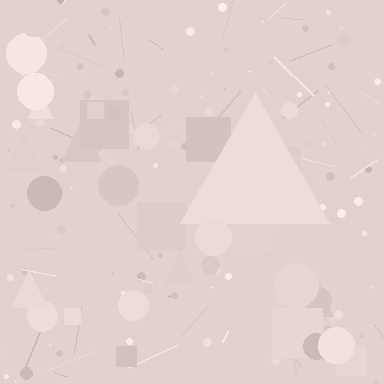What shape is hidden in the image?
A triangle is hidden in the image.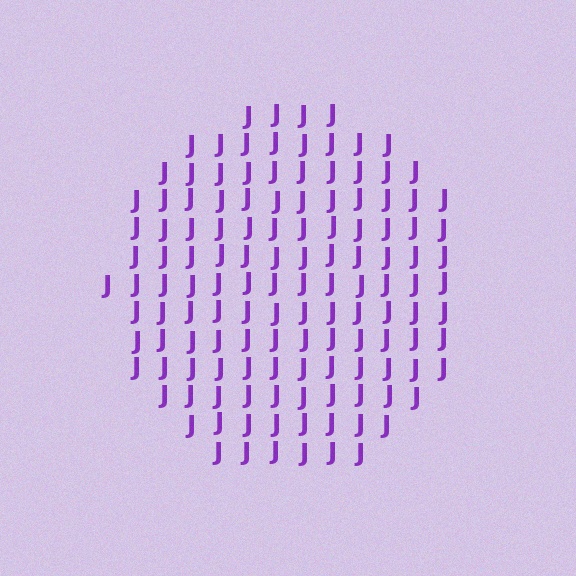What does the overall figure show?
The overall figure shows a circle.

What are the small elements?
The small elements are letter J's.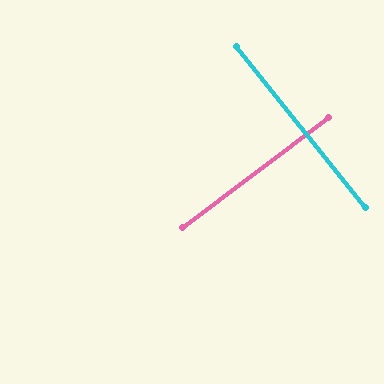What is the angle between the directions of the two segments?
Approximately 88 degrees.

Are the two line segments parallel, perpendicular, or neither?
Perpendicular — they meet at approximately 88°.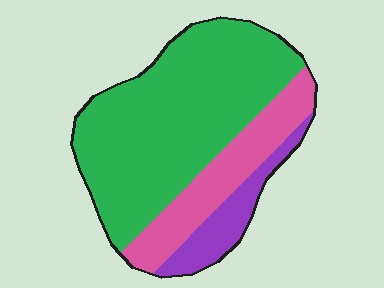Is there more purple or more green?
Green.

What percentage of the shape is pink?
Pink covers about 20% of the shape.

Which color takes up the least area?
Purple, at roughly 10%.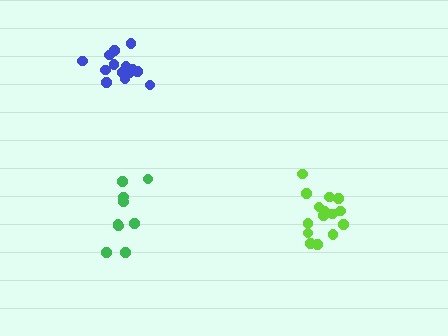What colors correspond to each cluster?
The clusters are colored: green, lime, blue.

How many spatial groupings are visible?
There are 3 spatial groupings.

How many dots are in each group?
Group 1: 10 dots, Group 2: 15 dots, Group 3: 14 dots (39 total).